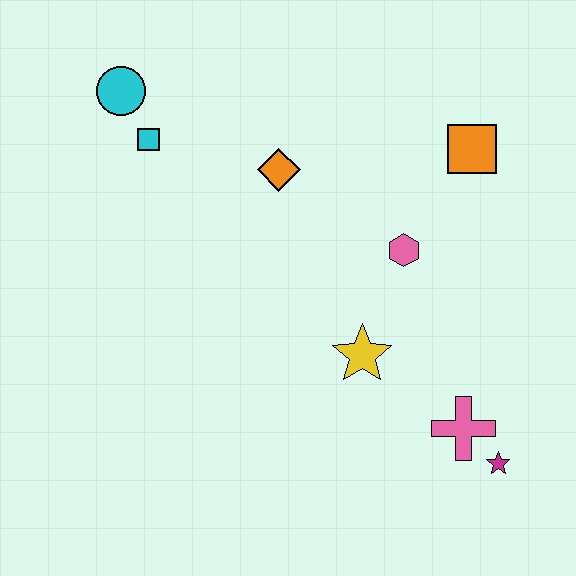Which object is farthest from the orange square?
The cyan circle is farthest from the orange square.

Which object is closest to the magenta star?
The pink cross is closest to the magenta star.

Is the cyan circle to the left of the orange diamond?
Yes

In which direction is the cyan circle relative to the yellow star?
The cyan circle is above the yellow star.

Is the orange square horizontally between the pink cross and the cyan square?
No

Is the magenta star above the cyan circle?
No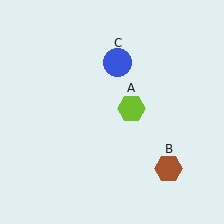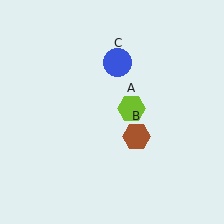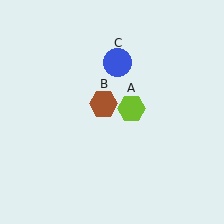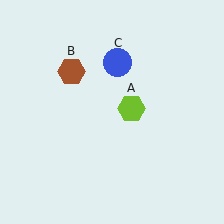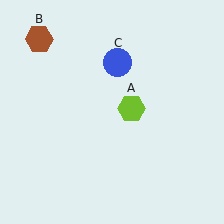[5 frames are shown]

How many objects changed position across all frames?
1 object changed position: brown hexagon (object B).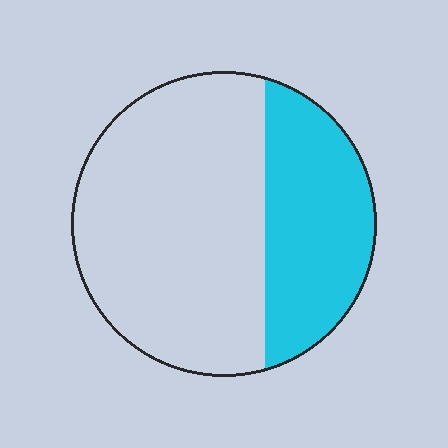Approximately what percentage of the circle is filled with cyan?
Approximately 35%.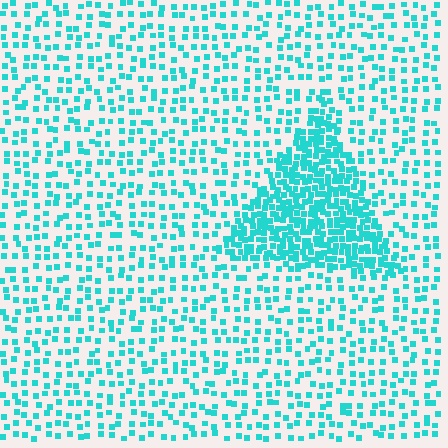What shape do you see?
I see a triangle.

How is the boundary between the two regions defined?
The boundary is defined by a change in element density (approximately 2.7x ratio). All elements are the same color, size, and shape.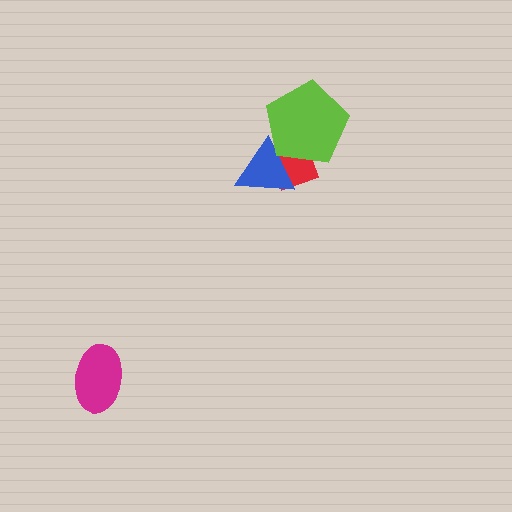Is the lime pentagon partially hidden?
No, no other shape covers it.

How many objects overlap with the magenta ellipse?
0 objects overlap with the magenta ellipse.